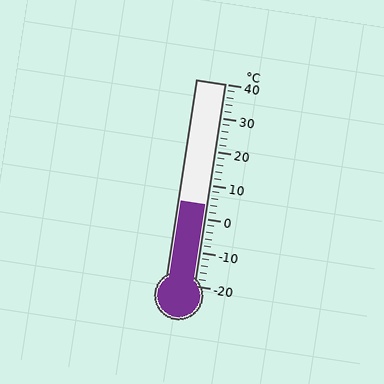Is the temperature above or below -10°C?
The temperature is above -10°C.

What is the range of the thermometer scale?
The thermometer scale ranges from -20°C to 40°C.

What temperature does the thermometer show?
The thermometer shows approximately 4°C.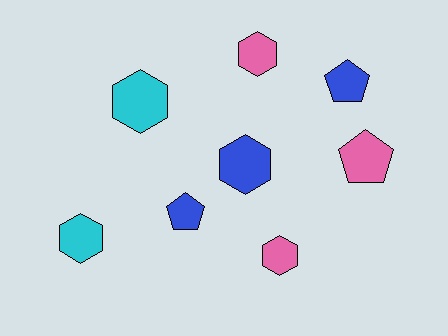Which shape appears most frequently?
Hexagon, with 5 objects.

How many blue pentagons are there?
There are 2 blue pentagons.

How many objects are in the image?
There are 8 objects.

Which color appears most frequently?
Blue, with 3 objects.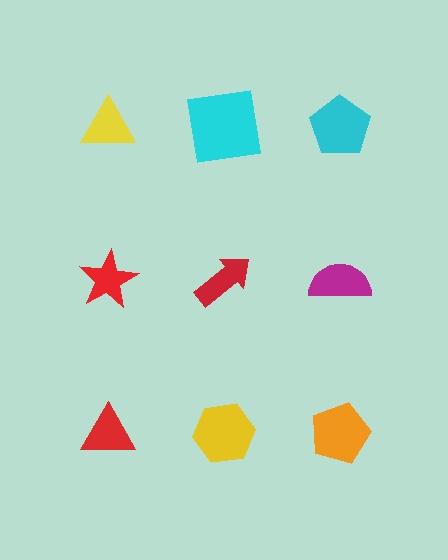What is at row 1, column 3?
A cyan pentagon.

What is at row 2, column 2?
A red arrow.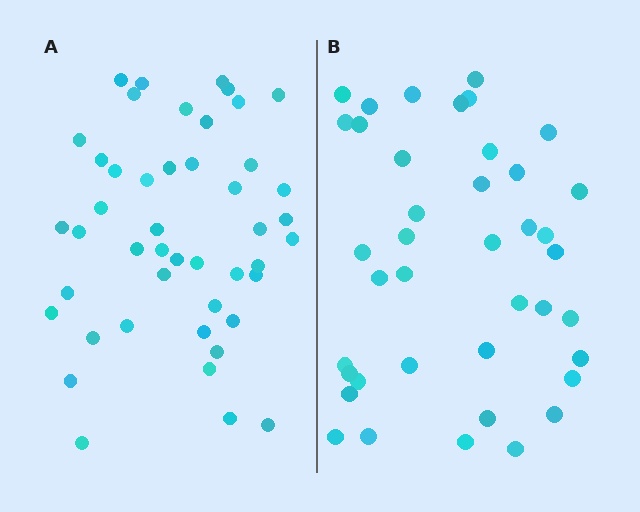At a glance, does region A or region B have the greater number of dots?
Region A (the left region) has more dots.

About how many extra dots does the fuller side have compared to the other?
Region A has about 6 more dots than region B.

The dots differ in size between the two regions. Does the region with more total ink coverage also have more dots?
No. Region B has more total ink coverage because its dots are larger, but region A actually contains more individual dots. Total area can be misleading — the number of items is what matters here.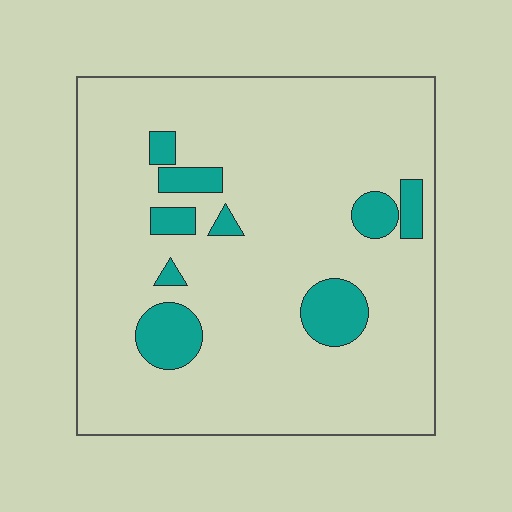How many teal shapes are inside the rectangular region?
9.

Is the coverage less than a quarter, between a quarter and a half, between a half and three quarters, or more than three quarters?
Less than a quarter.